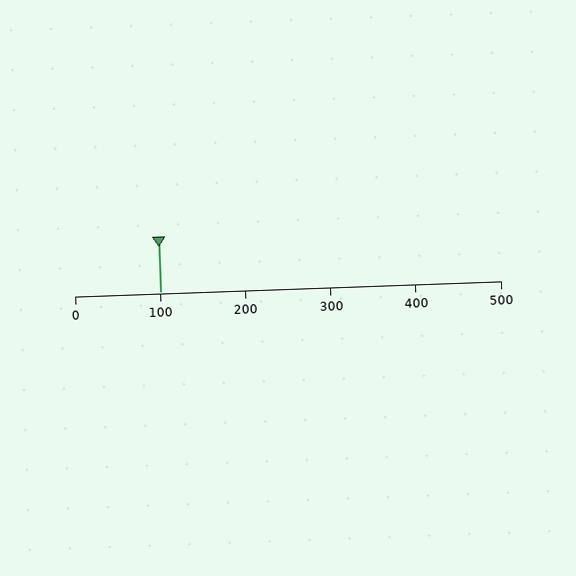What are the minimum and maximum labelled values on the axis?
The axis runs from 0 to 500.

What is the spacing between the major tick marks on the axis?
The major ticks are spaced 100 apart.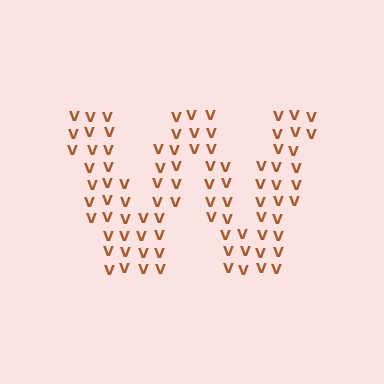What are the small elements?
The small elements are letter V's.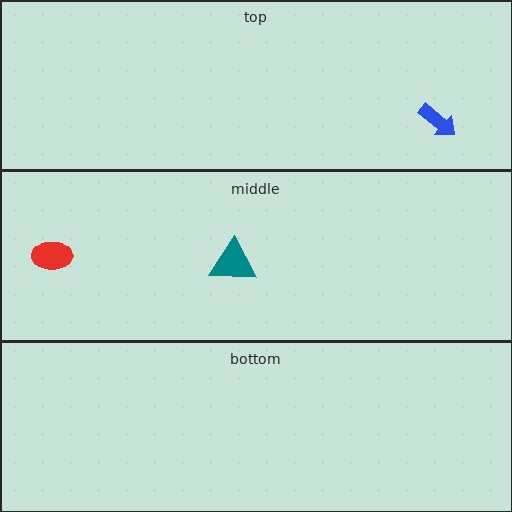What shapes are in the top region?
The blue arrow.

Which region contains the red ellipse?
The middle region.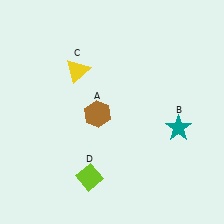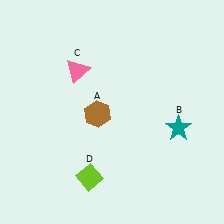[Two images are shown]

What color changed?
The triangle (C) changed from yellow in Image 1 to pink in Image 2.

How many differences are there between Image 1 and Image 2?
There is 1 difference between the two images.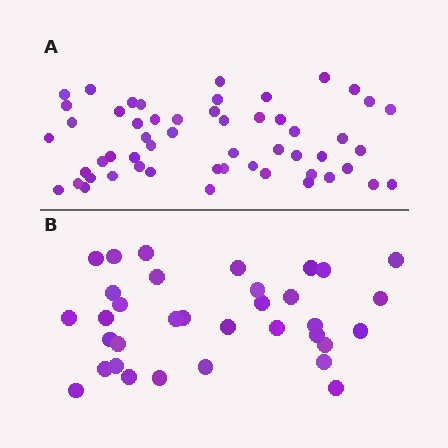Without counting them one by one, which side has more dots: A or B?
Region A (the top region) has more dots.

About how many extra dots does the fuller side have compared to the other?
Region A has approximately 20 more dots than region B.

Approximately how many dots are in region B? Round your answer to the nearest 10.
About 30 dots. (The exact count is 34, which rounds to 30.)